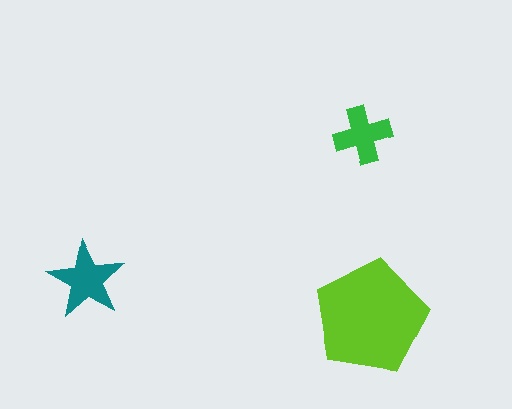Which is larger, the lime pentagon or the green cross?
The lime pentagon.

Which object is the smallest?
The green cross.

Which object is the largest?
The lime pentagon.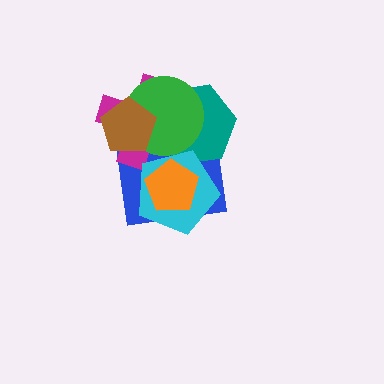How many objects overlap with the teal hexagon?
4 objects overlap with the teal hexagon.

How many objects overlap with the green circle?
4 objects overlap with the green circle.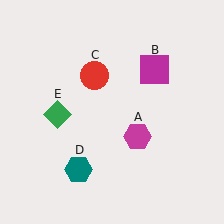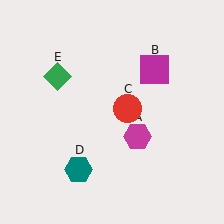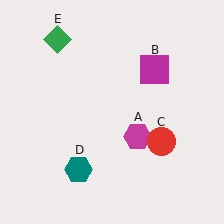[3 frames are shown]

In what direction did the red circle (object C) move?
The red circle (object C) moved down and to the right.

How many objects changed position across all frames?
2 objects changed position: red circle (object C), green diamond (object E).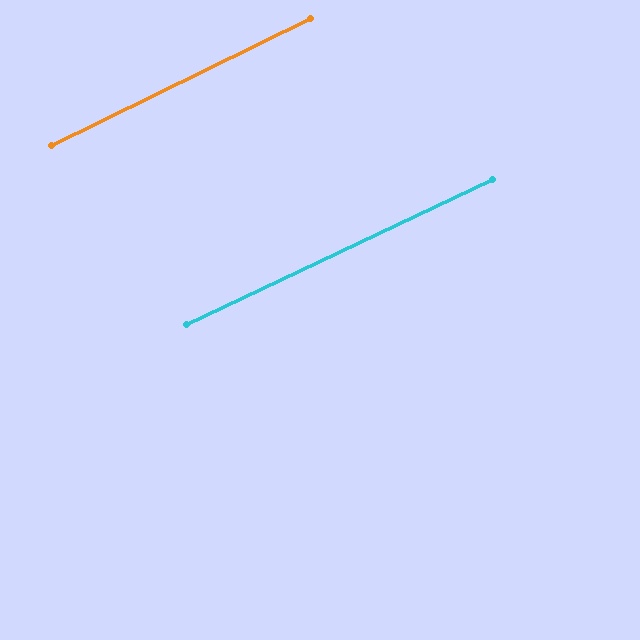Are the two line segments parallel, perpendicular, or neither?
Parallel — their directions differ by only 0.8°.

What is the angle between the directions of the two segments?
Approximately 1 degree.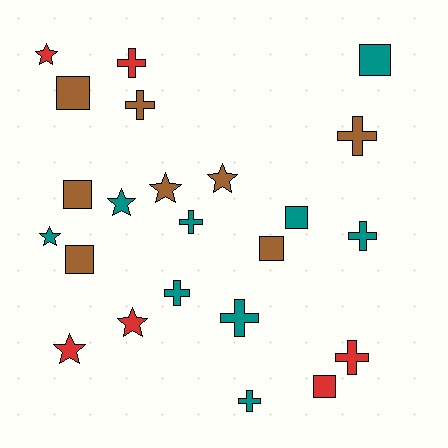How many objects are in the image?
There are 23 objects.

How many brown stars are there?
There are 2 brown stars.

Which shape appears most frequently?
Cross, with 9 objects.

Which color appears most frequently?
Teal, with 9 objects.